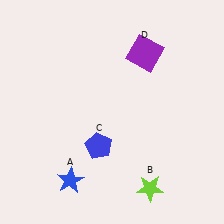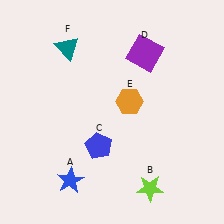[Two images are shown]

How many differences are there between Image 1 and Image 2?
There are 2 differences between the two images.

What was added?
An orange hexagon (E), a teal triangle (F) were added in Image 2.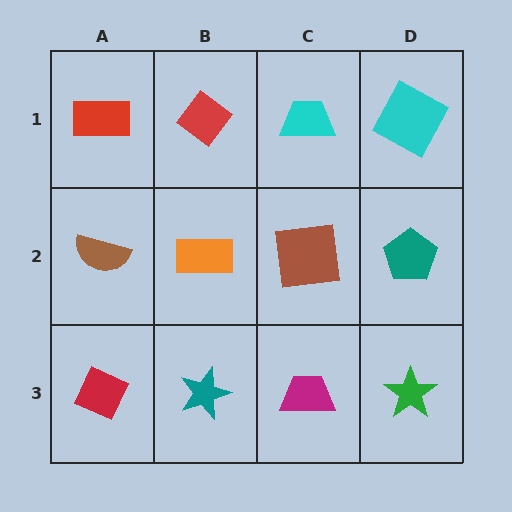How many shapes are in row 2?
4 shapes.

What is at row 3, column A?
A red diamond.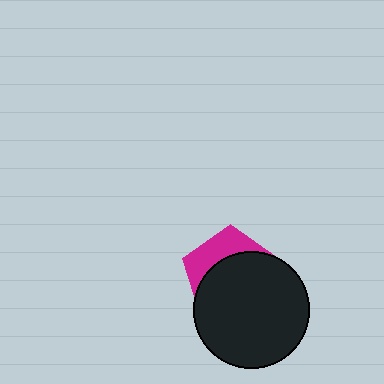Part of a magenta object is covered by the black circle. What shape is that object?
It is a pentagon.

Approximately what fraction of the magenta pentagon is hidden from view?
Roughly 67% of the magenta pentagon is hidden behind the black circle.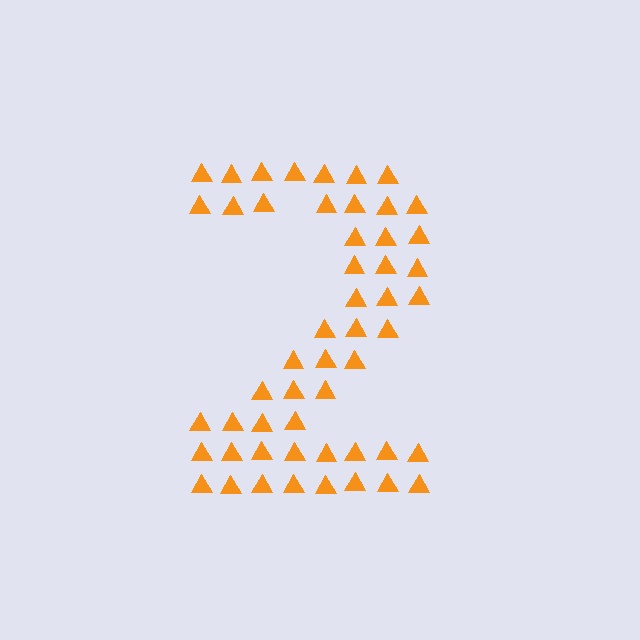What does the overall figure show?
The overall figure shows the digit 2.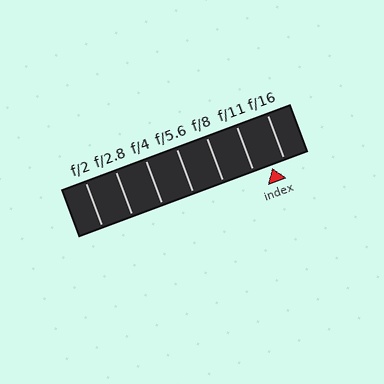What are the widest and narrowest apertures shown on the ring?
The widest aperture shown is f/2 and the narrowest is f/16.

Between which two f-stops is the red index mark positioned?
The index mark is between f/11 and f/16.